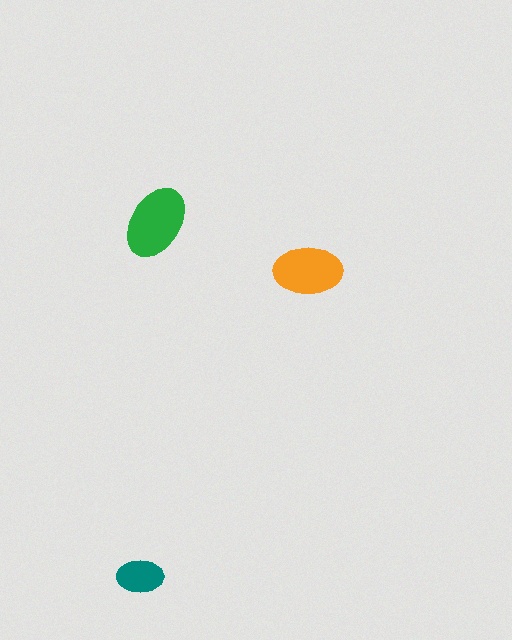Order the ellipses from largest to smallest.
the green one, the orange one, the teal one.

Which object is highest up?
The green ellipse is topmost.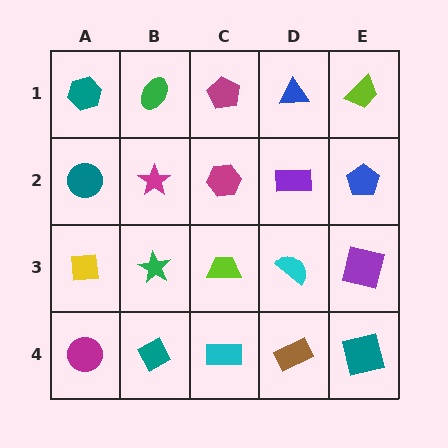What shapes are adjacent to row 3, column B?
A magenta star (row 2, column B), a teal diamond (row 4, column B), a yellow square (row 3, column A), a lime trapezoid (row 3, column C).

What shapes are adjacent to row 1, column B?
A magenta star (row 2, column B), a teal hexagon (row 1, column A), a magenta pentagon (row 1, column C).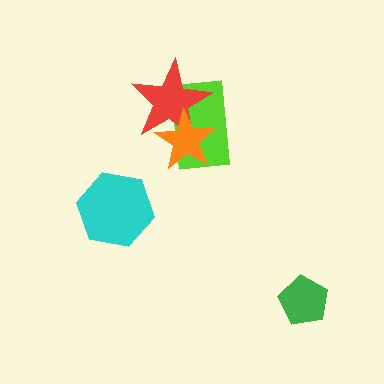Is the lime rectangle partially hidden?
Yes, it is partially covered by another shape.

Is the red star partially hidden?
Yes, it is partially covered by another shape.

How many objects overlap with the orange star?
2 objects overlap with the orange star.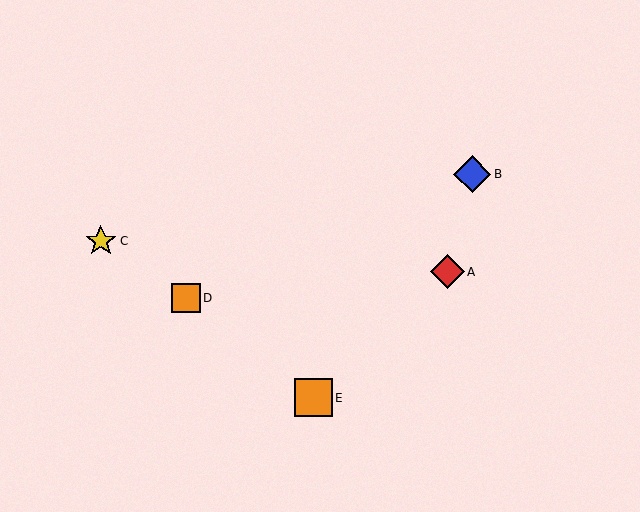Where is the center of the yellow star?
The center of the yellow star is at (101, 241).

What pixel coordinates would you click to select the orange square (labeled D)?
Click at (186, 298) to select the orange square D.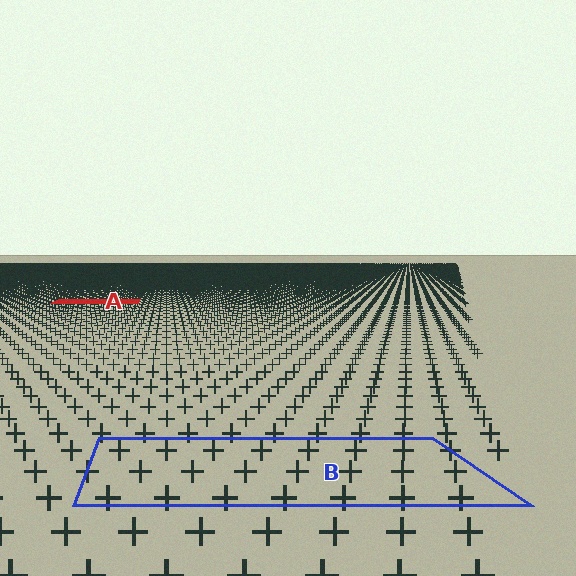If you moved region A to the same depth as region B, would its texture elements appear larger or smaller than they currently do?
They would appear larger. At a closer depth, the same texture elements are projected at a bigger on-screen size.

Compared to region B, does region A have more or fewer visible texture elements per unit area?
Region A has more texture elements per unit area — they are packed more densely because it is farther away.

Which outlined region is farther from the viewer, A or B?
Region A is farther from the viewer — the texture elements inside it appear smaller and more densely packed.